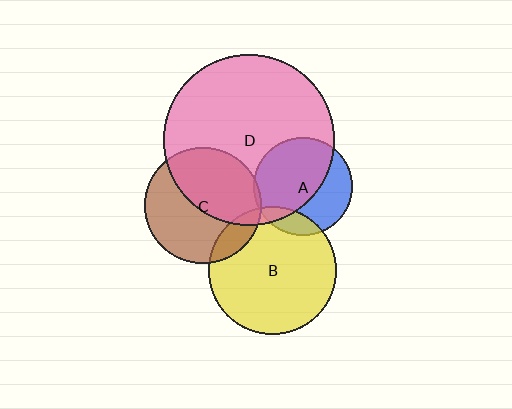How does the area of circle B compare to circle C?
Approximately 1.2 times.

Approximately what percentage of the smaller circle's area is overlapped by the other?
Approximately 15%.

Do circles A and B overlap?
Yes.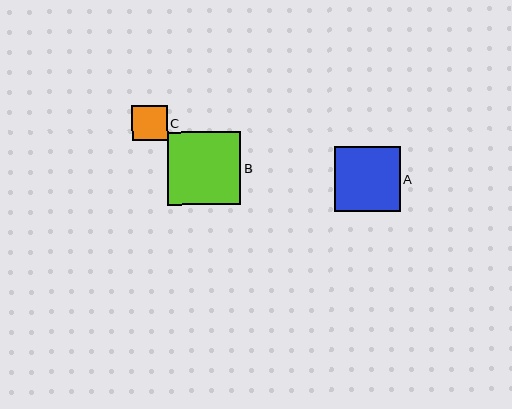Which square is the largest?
Square B is the largest with a size of approximately 73 pixels.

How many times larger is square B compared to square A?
Square B is approximately 1.1 times the size of square A.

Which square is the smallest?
Square C is the smallest with a size of approximately 35 pixels.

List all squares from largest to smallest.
From largest to smallest: B, A, C.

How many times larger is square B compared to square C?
Square B is approximately 2.1 times the size of square C.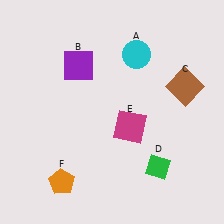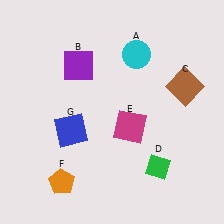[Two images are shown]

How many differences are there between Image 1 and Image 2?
There is 1 difference between the two images.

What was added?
A blue square (G) was added in Image 2.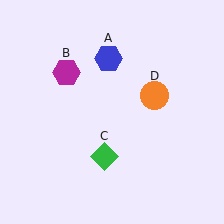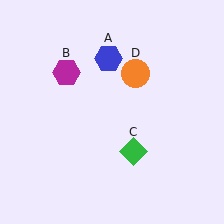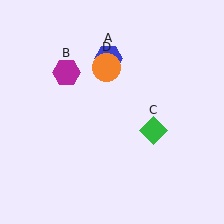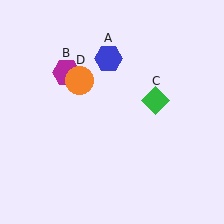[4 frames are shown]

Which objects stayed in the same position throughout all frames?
Blue hexagon (object A) and magenta hexagon (object B) remained stationary.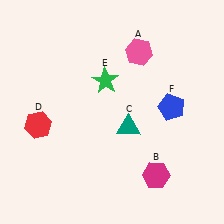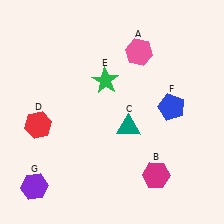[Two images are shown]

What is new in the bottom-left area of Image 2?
A purple hexagon (G) was added in the bottom-left area of Image 2.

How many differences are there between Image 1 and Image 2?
There is 1 difference between the two images.